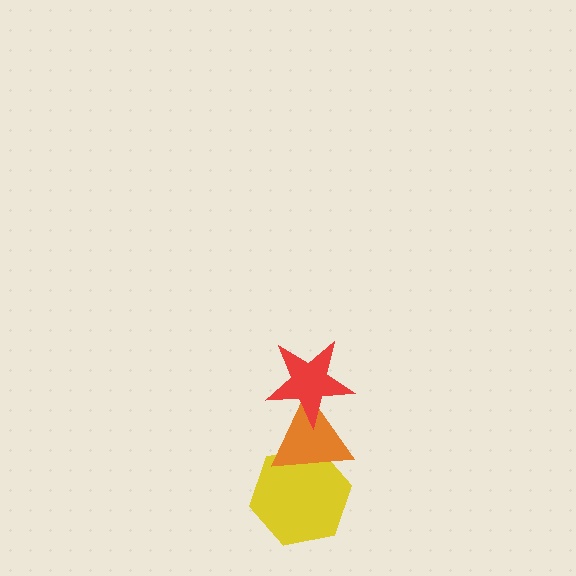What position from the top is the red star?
The red star is 1st from the top.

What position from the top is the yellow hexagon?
The yellow hexagon is 3rd from the top.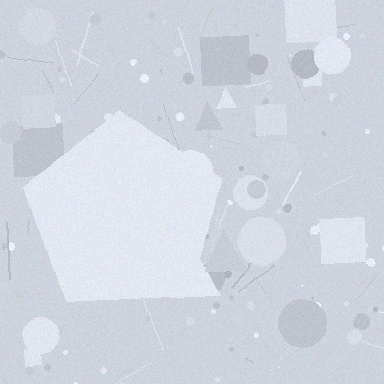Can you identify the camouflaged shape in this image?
The camouflaged shape is a pentagon.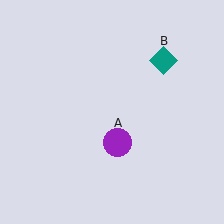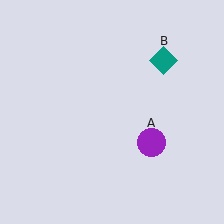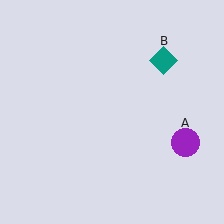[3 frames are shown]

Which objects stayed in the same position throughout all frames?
Teal diamond (object B) remained stationary.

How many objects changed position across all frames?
1 object changed position: purple circle (object A).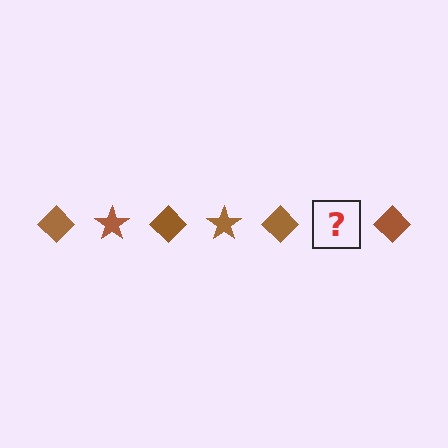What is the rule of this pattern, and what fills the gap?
The rule is that the pattern cycles through diamond, star shapes in brown. The gap should be filled with a brown star.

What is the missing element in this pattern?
The missing element is a brown star.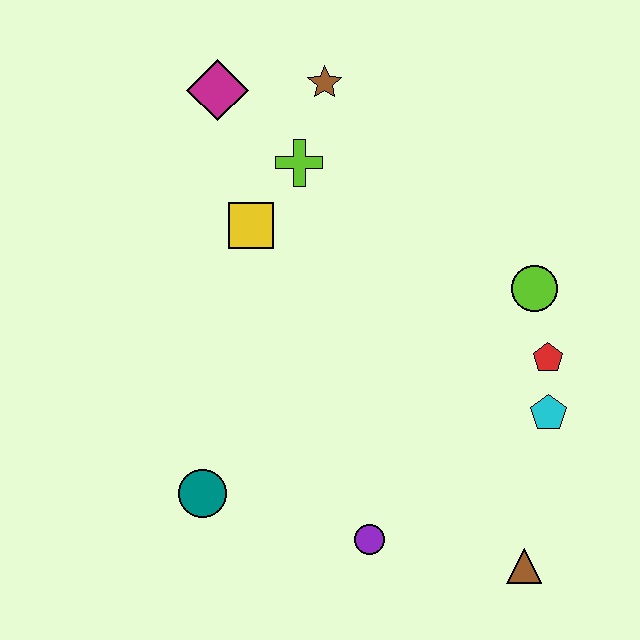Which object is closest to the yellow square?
The lime cross is closest to the yellow square.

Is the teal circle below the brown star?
Yes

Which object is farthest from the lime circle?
The teal circle is farthest from the lime circle.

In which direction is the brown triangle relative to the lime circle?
The brown triangle is below the lime circle.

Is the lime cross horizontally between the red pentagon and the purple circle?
No